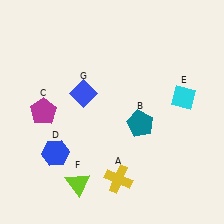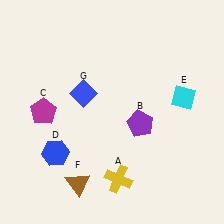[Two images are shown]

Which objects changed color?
B changed from teal to purple. F changed from lime to brown.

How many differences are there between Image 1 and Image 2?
There are 2 differences between the two images.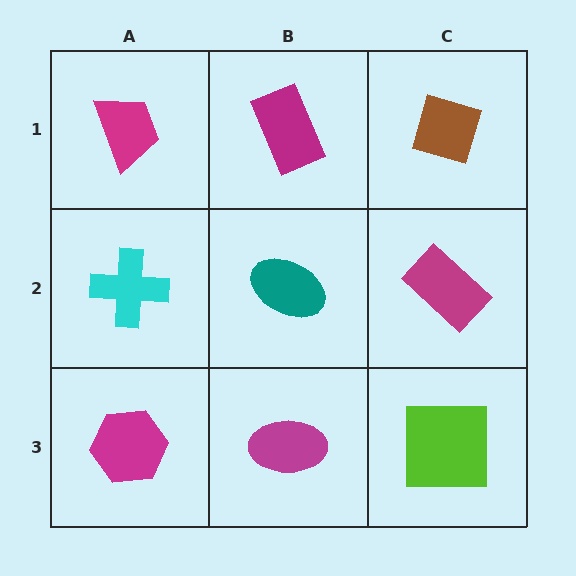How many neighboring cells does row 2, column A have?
3.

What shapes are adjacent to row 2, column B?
A magenta rectangle (row 1, column B), a magenta ellipse (row 3, column B), a cyan cross (row 2, column A), a magenta rectangle (row 2, column C).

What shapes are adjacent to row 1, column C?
A magenta rectangle (row 2, column C), a magenta rectangle (row 1, column B).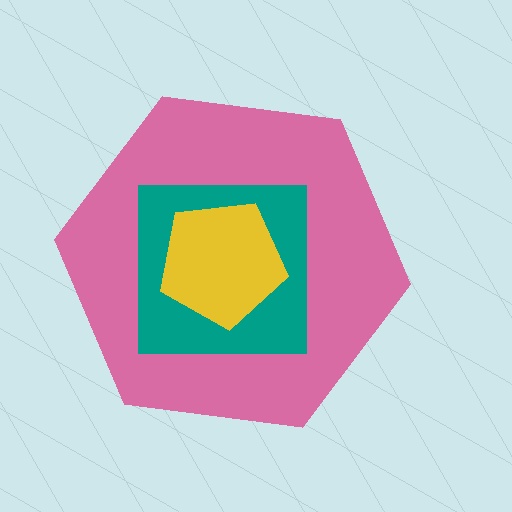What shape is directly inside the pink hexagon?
The teal square.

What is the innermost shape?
The yellow pentagon.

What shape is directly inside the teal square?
The yellow pentagon.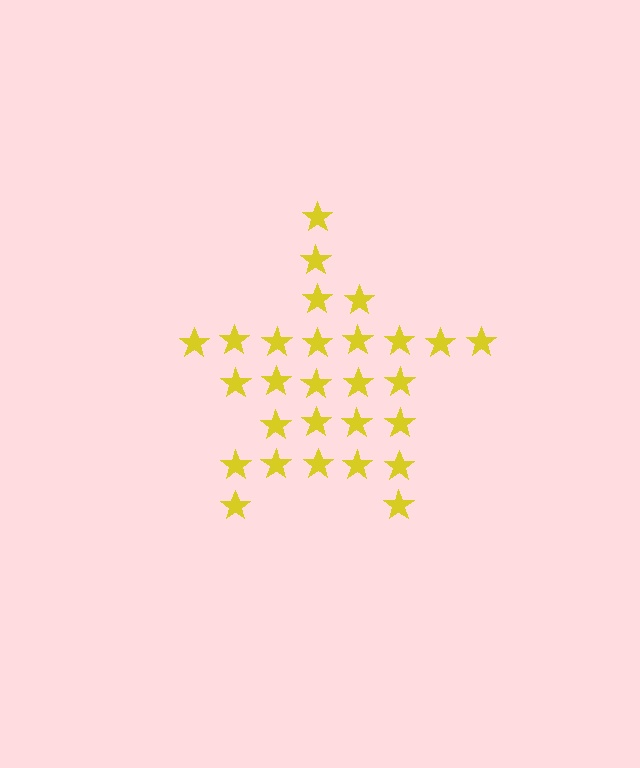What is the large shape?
The large shape is a star.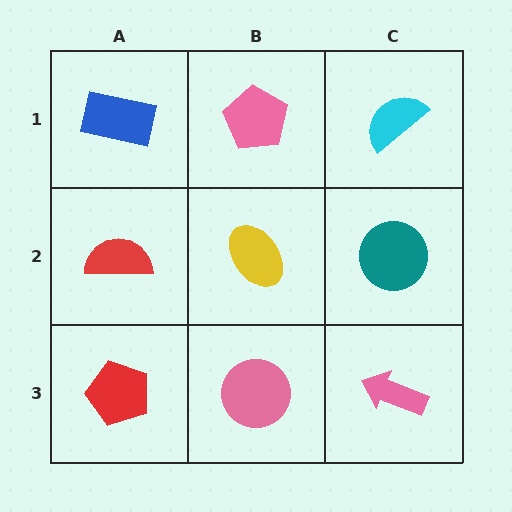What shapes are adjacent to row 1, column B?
A yellow ellipse (row 2, column B), a blue rectangle (row 1, column A), a cyan semicircle (row 1, column C).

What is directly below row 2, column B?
A pink circle.